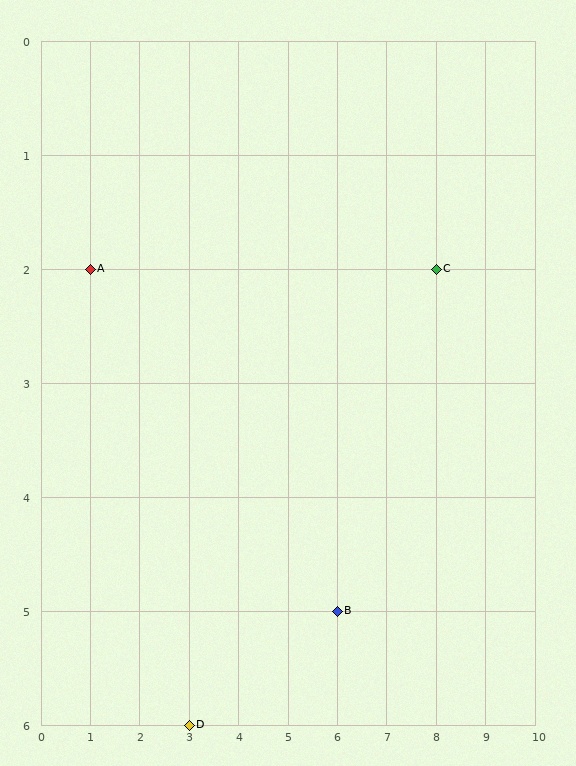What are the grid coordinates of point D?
Point D is at grid coordinates (3, 6).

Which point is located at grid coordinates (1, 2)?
Point A is at (1, 2).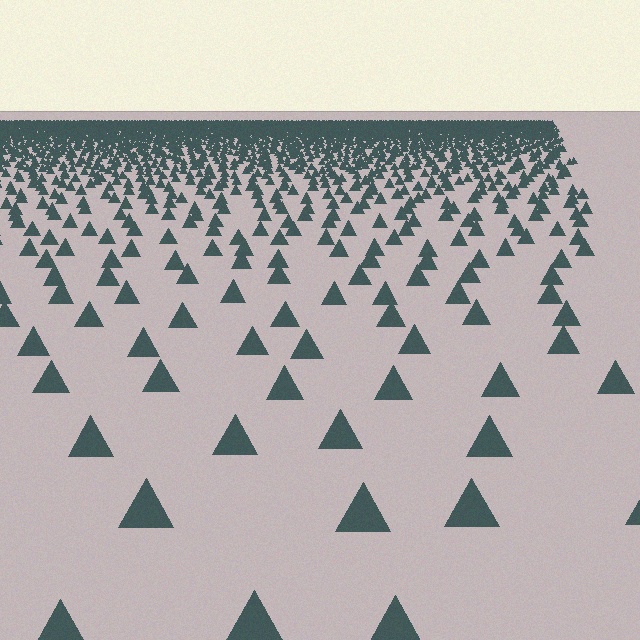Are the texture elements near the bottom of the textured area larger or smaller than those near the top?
Larger. Near the bottom, elements are closer to the viewer and appear at a bigger on-screen size.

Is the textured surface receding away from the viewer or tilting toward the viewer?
The surface is receding away from the viewer. Texture elements get smaller and denser toward the top.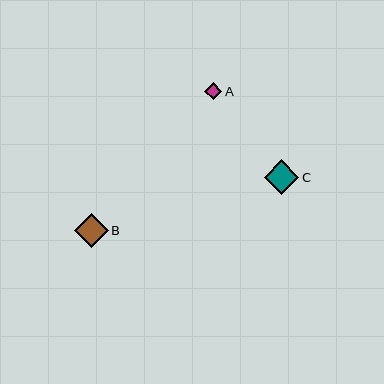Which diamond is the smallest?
Diamond A is the smallest with a size of approximately 17 pixels.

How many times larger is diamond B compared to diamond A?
Diamond B is approximately 2.0 times the size of diamond A.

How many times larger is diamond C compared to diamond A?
Diamond C is approximately 2.0 times the size of diamond A.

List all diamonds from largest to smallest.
From largest to smallest: C, B, A.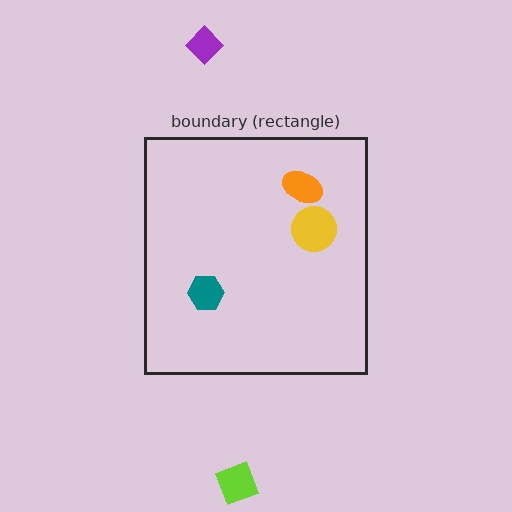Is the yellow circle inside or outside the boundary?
Inside.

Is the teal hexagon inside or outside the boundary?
Inside.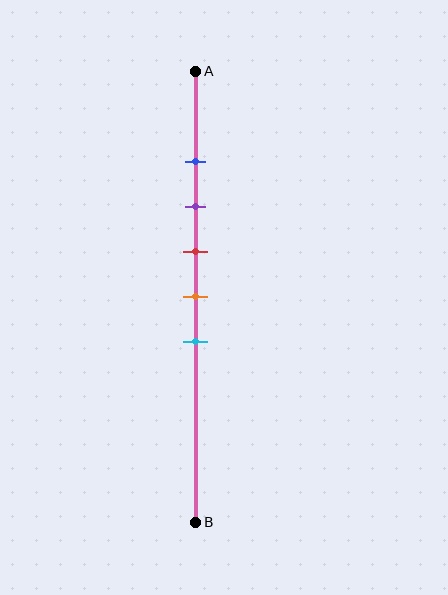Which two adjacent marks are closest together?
The blue and purple marks are the closest adjacent pair.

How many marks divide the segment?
There are 5 marks dividing the segment.